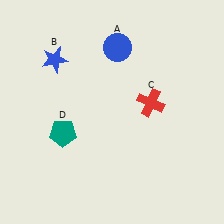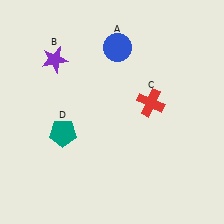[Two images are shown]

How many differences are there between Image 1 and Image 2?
There is 1 difference between the two images.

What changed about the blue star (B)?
In Image 1, B is blue. In Image 2, it changed to purple.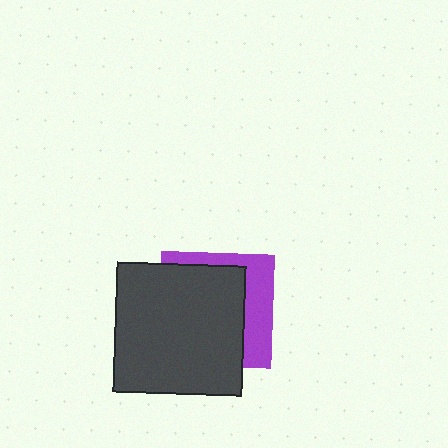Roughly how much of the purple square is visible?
A small part of it is visible (roughly 33%).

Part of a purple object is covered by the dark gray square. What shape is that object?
It is a square.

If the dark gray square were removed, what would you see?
You would see the complete purple square.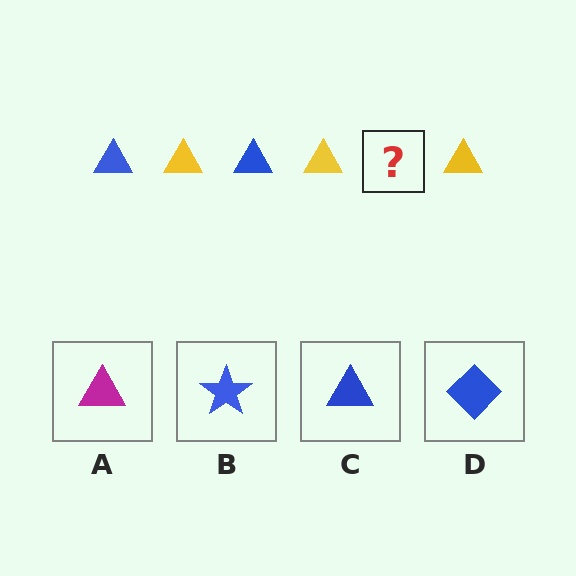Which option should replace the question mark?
Option C.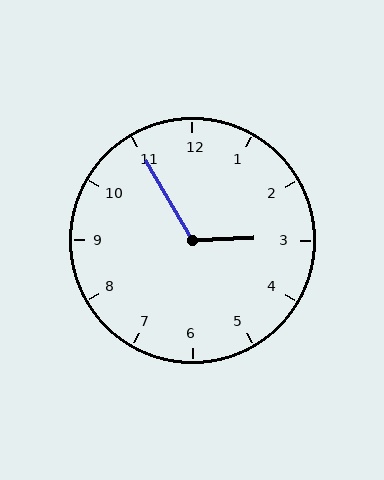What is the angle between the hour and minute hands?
Approximately 118 degrees.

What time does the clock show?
2:55.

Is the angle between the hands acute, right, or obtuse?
It is obtuse.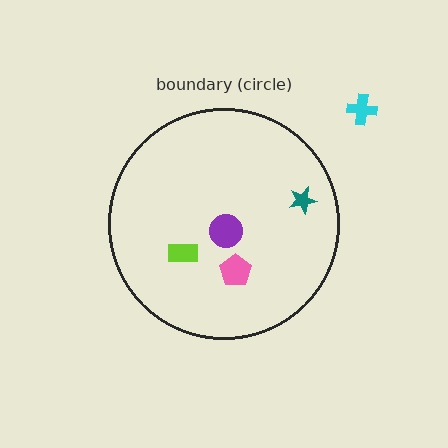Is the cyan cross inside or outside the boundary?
Outside.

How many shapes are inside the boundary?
4 inside, 1 outside.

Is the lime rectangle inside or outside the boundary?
Inside.